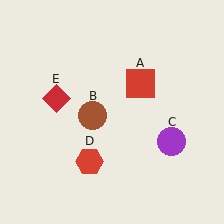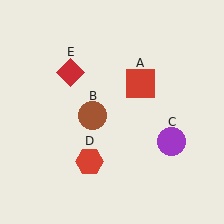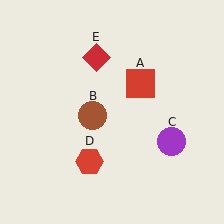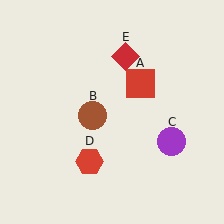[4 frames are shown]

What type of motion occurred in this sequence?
The red diamond (object E) rotated clockwise around the center of the scene.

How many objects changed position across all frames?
1 object changed position: red diamond (object E).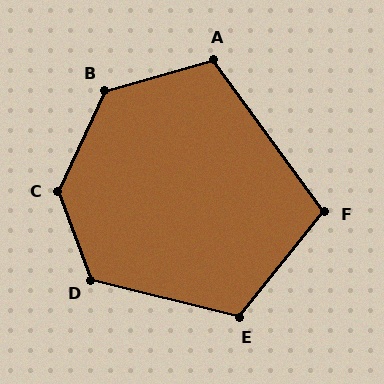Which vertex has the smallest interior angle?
F, at approximately 105 degrees.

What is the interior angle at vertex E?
Approximately 115 degrees (obtuse).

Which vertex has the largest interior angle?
C, at approximately 135 degrees.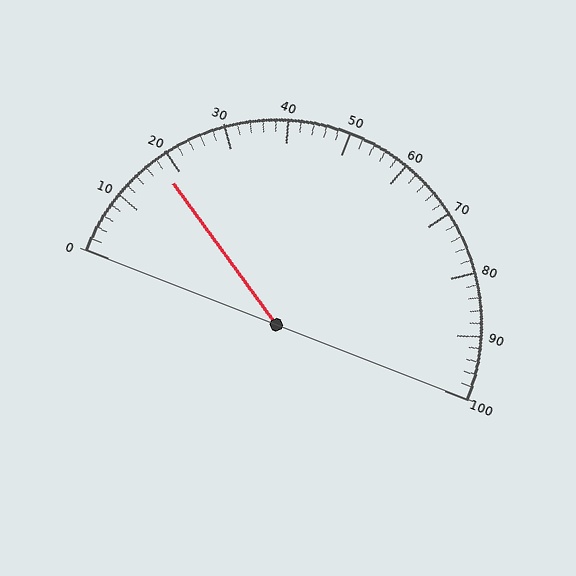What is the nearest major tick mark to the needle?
The nearest major tick mark is 20.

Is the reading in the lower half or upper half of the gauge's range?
The reading is in the lower half of the range (0 to 100).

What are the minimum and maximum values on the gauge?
The gauge ranges from 0 to 100.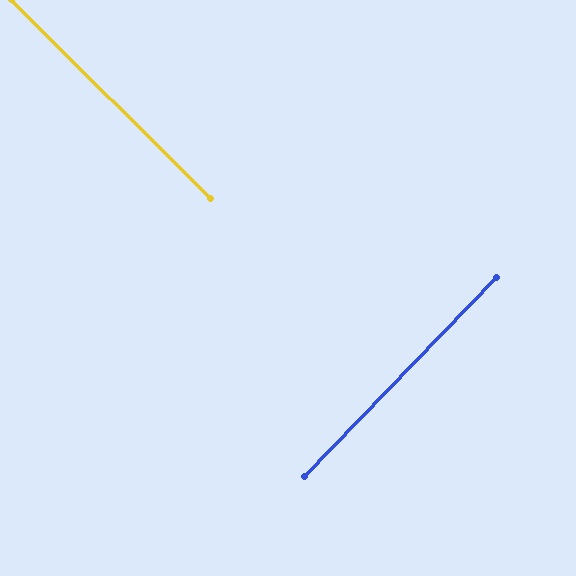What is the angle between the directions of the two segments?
Approximately 89 degrees.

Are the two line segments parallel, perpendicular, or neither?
Perpendicular — they meet at approximately 89°.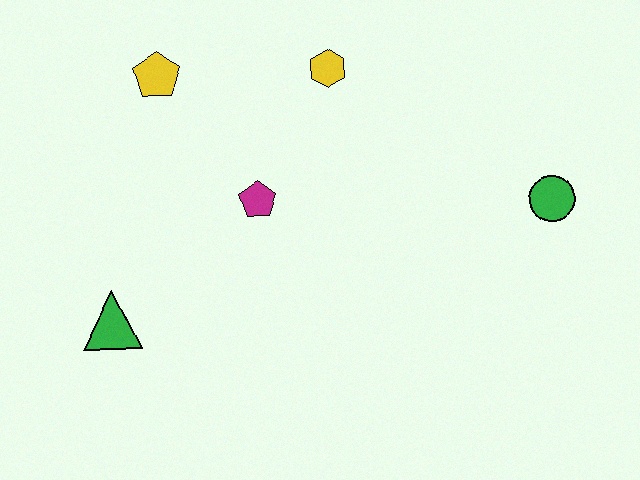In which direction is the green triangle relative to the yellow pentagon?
The green triangle is below the yellow pentagon.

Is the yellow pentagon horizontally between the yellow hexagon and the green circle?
No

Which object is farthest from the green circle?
The green triangle is farthest from the green circle.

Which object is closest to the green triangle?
The magenta pentagon is closest to the green triangle.